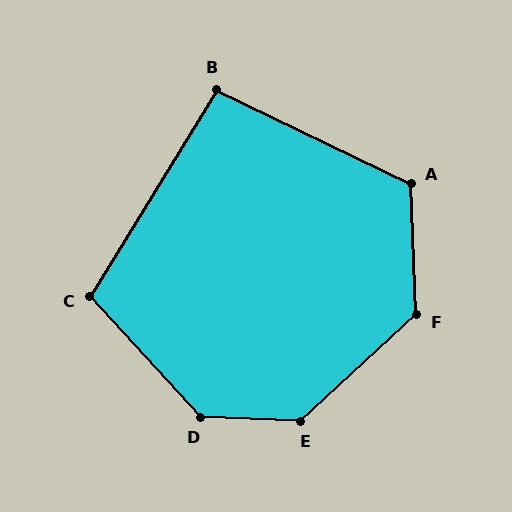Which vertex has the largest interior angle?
E, at approximately 136 degrees.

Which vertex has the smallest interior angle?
B, at approximately 96 degrees.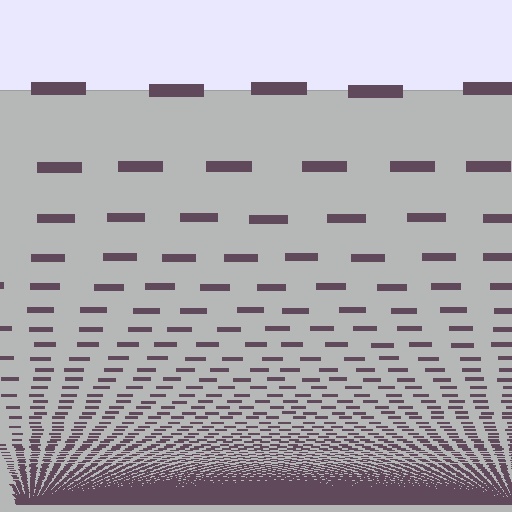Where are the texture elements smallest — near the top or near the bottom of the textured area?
Near the bottom.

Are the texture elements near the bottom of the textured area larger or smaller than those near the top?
Smaller. The gradient is inverted — elements near the bottom are smaller and denser.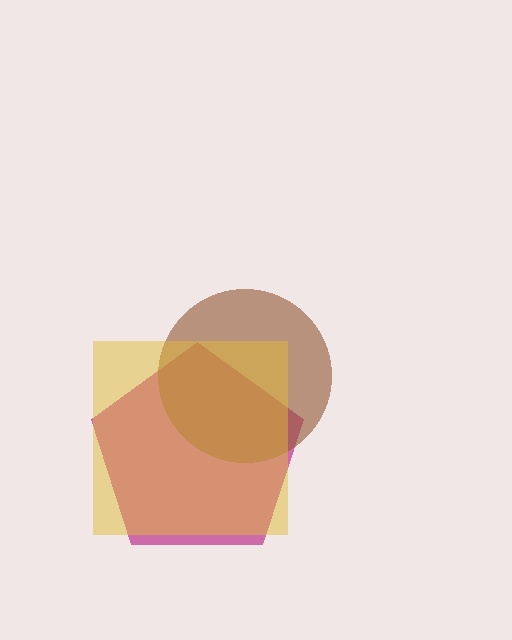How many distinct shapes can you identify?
There are 3 distinct shapes: a magenta pentagon, a brown circle, a yellow square.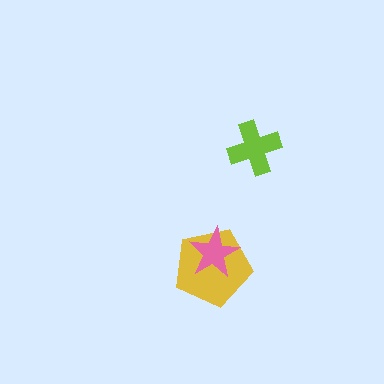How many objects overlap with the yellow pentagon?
1 object overlaps with the yellow pentagon.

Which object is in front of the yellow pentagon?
The pink star is in front of the yellow pentagon.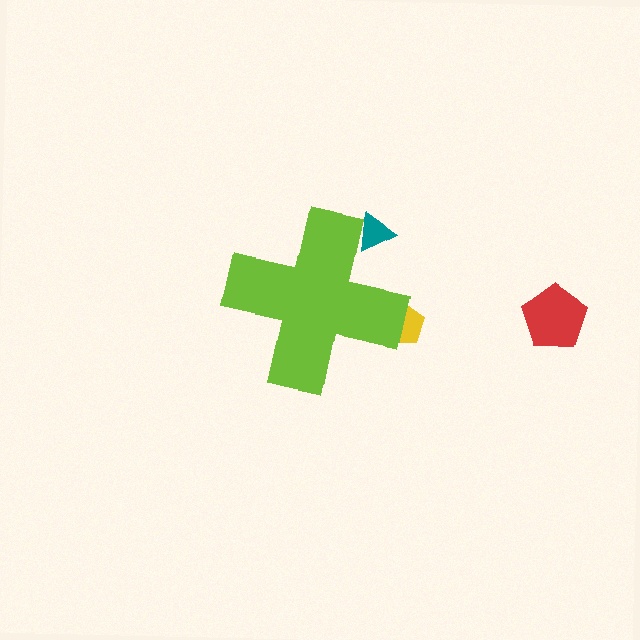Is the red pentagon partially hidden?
No, the red pentagon is fully visible.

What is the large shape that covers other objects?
A lime cross.